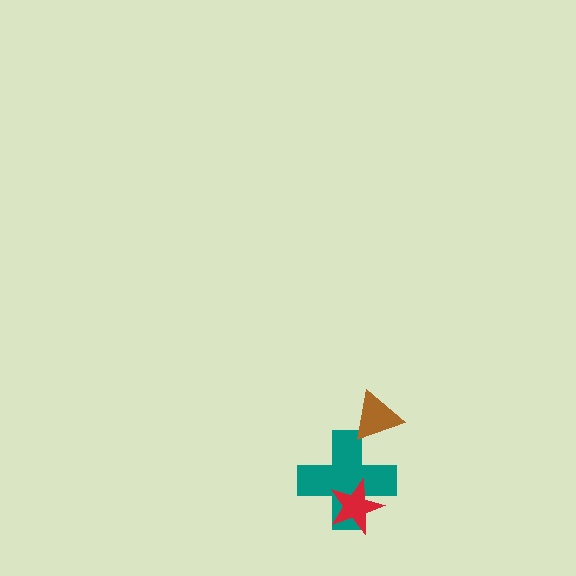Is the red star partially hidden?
No, no other shape covers it.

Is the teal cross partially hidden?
Yes, it is partially covered by another shape.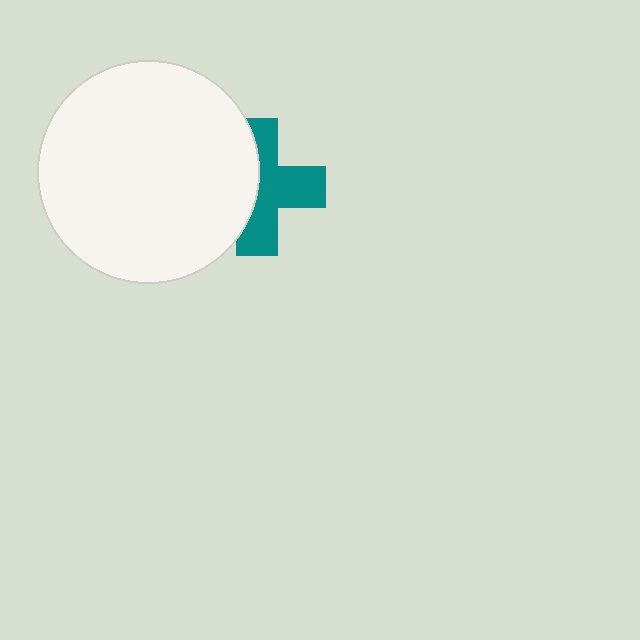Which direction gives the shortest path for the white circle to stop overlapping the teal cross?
Moving left gives the shortest separation.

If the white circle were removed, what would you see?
You would see the complete teal cross.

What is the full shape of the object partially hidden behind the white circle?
The partially hidden object is a teal cross.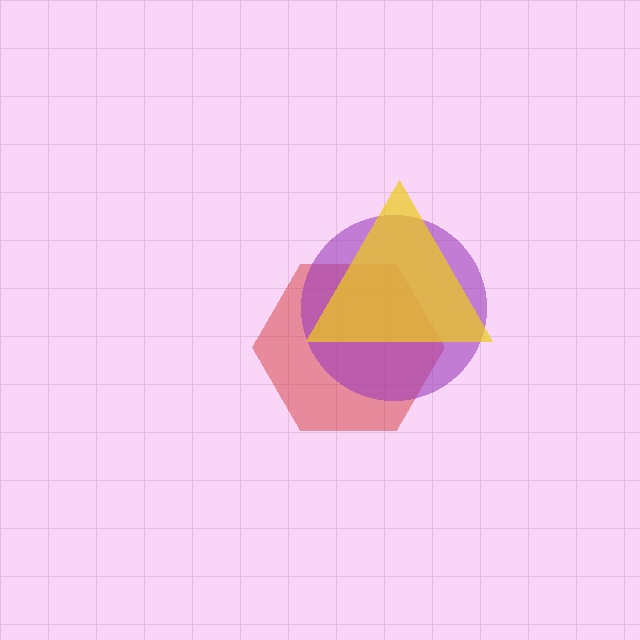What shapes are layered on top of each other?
The layered shapes are: a red hexagon, a purple circle, a yellow triangle.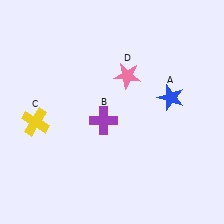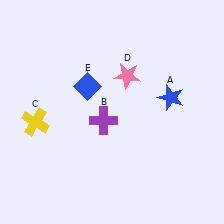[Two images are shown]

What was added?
A blue diamond (E) was added in Image 2.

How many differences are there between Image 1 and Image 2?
There is 1 difference between the two images.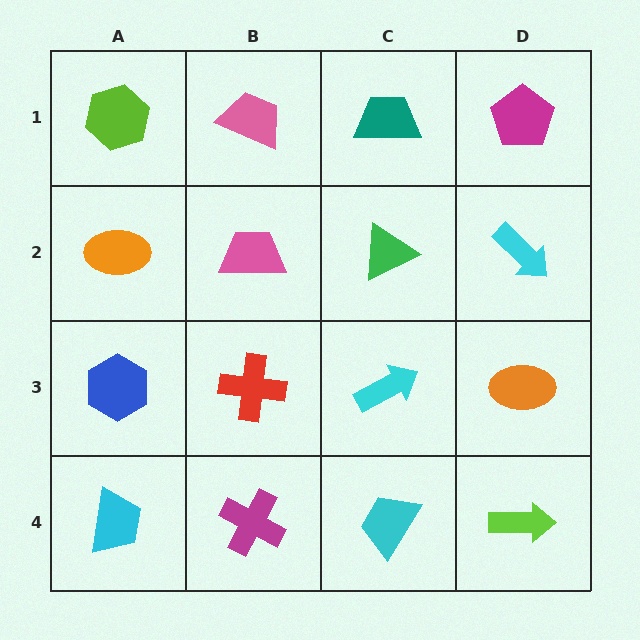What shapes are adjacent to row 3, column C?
A green triangle (row 2, column C), a cyan trapezoid (row 4, column C), a red cross (row 3, column B), an orange ellipse (row 3, column D).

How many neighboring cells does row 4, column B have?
3.